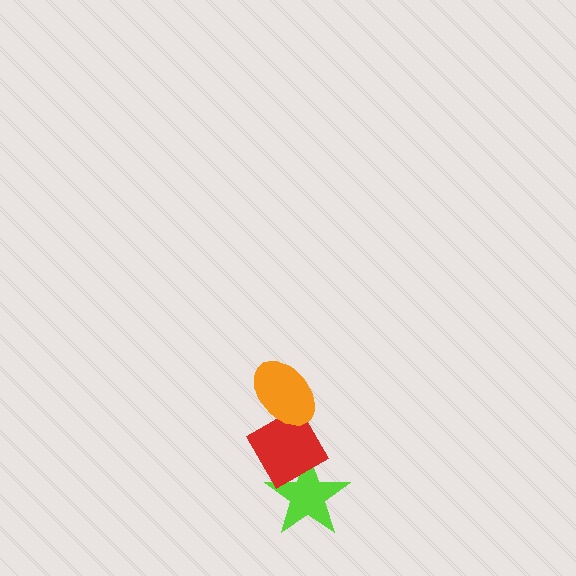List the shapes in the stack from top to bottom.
From top to bottom: the orange ellipse, the red diamond, the lime star.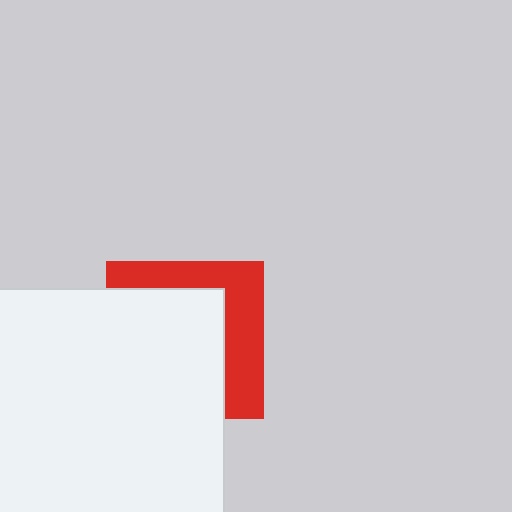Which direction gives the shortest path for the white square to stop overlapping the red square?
Moving toward the lower-left gives the shortest separation.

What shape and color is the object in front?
The object in front is a white square.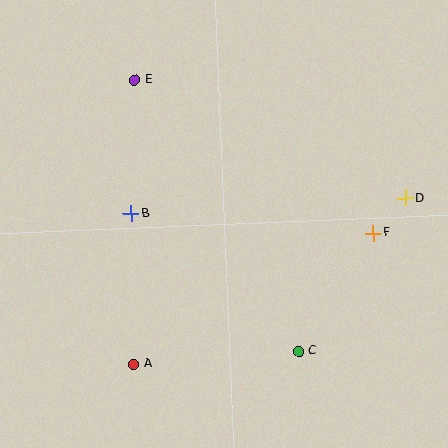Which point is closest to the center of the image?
Point B at (131, 213) is closest to the center.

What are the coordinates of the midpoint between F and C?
The midpoint between F and C is at (336, 292).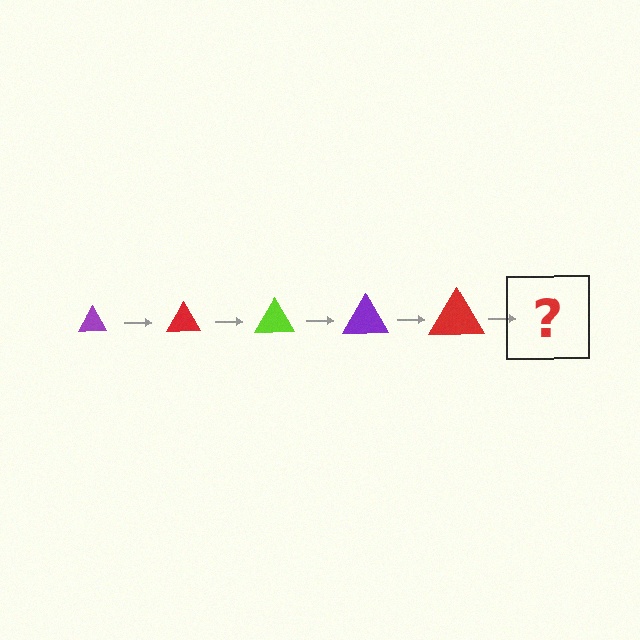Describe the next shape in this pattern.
It should be a lime triangle, larger than the previous one.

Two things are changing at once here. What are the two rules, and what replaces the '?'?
The two rules are that the triangle grows larger each step and the color cycles through purple, red, and lime. The '?' should be a lime triangle, larger than the previous one.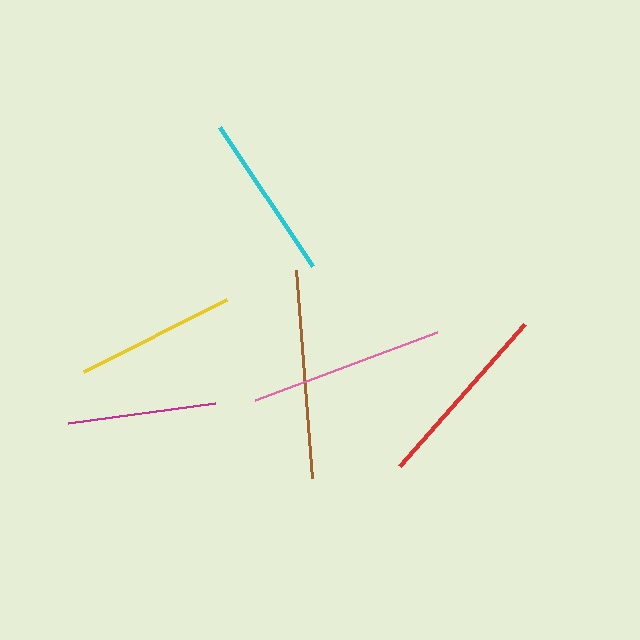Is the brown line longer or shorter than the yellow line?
The brown line is longer than the yellow line.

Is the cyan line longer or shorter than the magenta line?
The cyan line is longer than the magenta line.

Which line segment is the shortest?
The magenta line is the shortest at approximately 148 pixels.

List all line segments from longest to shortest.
From longest to shortest: brown, pink, red, cyan, yellow, magenta.